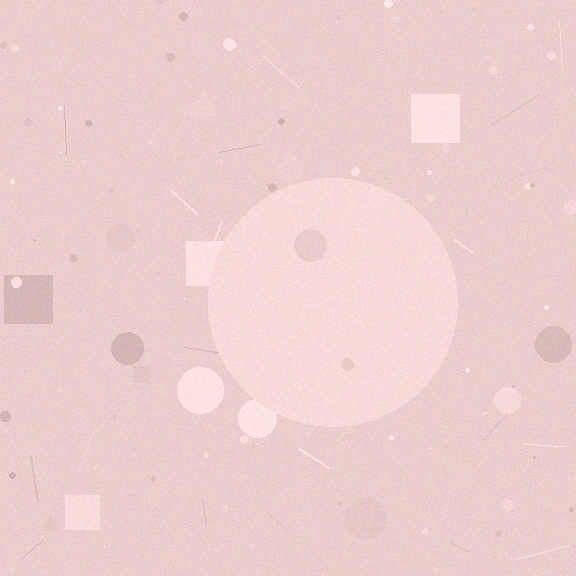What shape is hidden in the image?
A circle is hidden in the image.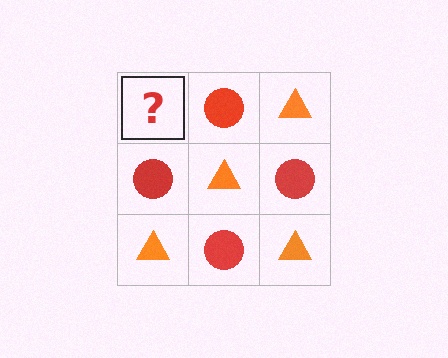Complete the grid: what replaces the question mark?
The question mark should be replaced with an orange triangle.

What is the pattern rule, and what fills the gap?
The rule is that it alternates orange triangle and red circle in a checkerboard pattern. The gap should be filled with an orange triangle.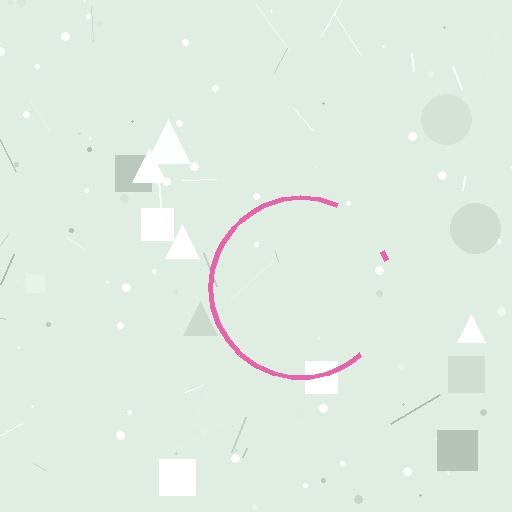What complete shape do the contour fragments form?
The contour fragments form a circle.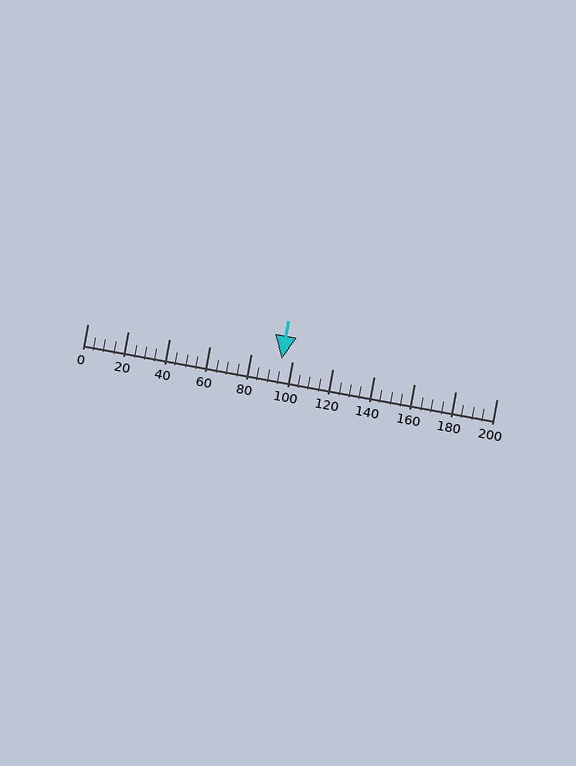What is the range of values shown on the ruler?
The ruler shows values from 0 to 200.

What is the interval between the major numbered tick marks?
The major tick marks are spaced 20 units apart.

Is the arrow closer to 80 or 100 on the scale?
The arrow is closer to 100.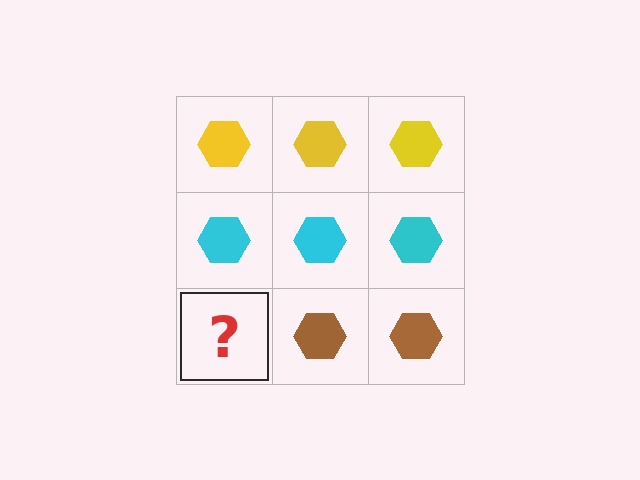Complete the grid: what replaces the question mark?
The question mark should be replaced with a brown hexagon.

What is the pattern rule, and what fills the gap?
The rule is that each row has a consistent color. The gap should be filled with a brown hexagon.